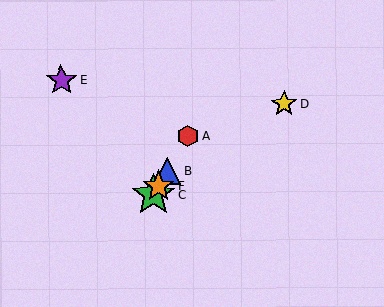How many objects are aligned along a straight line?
4 objects (A, B, C, F) are aligned along a straight line.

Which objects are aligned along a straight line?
Objects A, B, C, F are aligned along a straight line.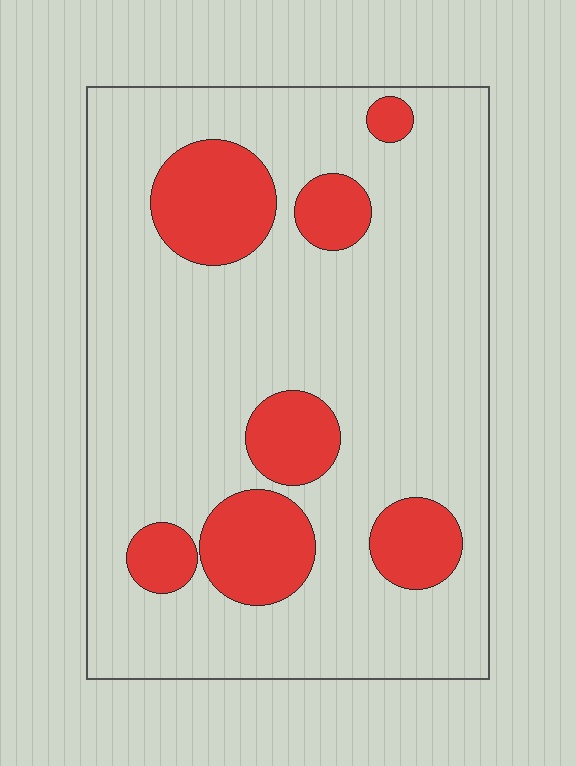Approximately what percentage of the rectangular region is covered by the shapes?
Approximately 20%.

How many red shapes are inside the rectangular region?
7.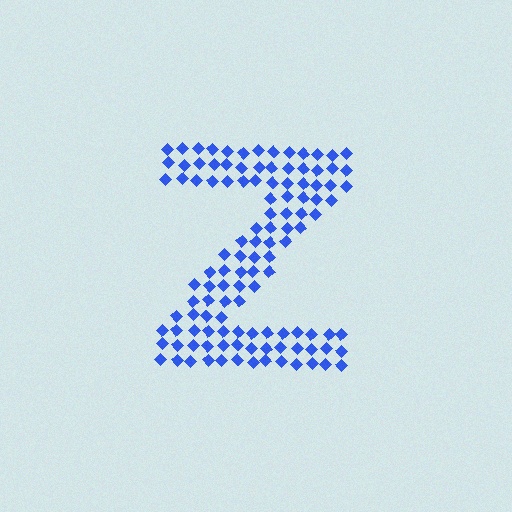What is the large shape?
The large shape is the letter Z.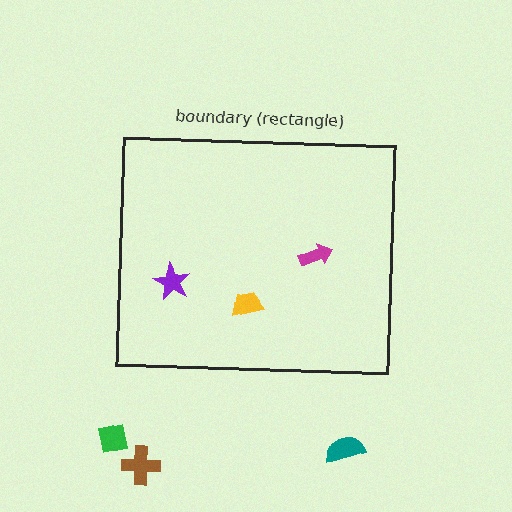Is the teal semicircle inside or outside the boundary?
Outside.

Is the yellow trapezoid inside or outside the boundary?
Inside.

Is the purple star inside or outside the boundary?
Inside.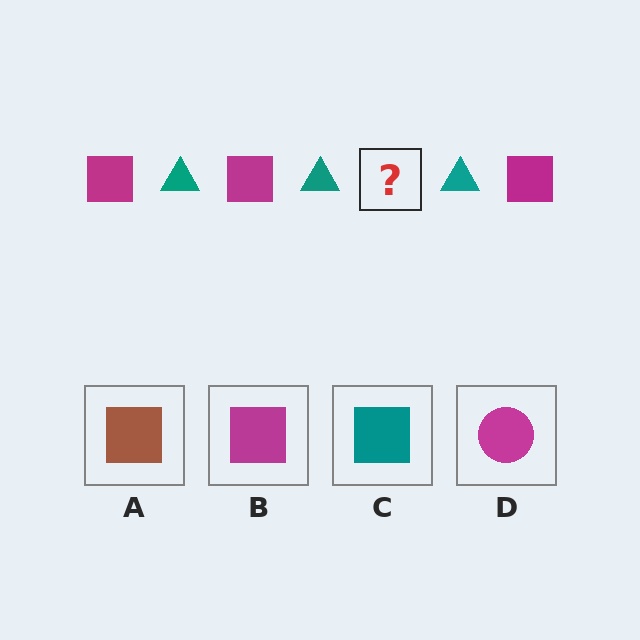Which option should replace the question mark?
Option B.